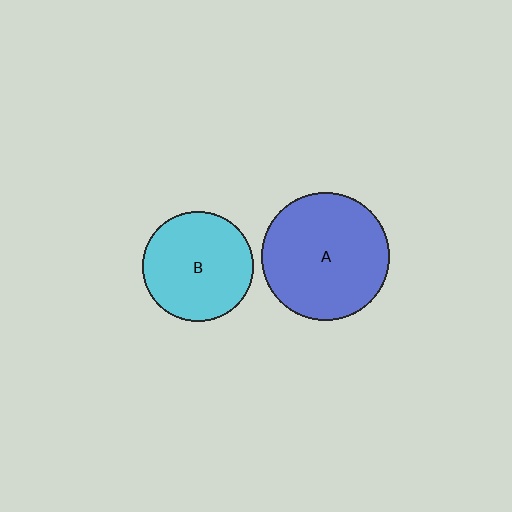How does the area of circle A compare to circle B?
Approximately 1.3 times.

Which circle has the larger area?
Circle A (blue).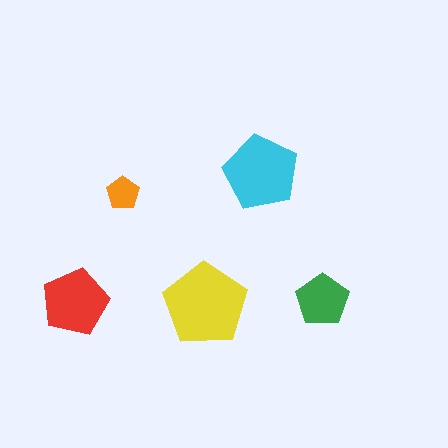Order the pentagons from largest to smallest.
the yellow one, the cyan one, the red one, the green one, the orange one.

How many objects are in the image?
There are 5 objects in the image.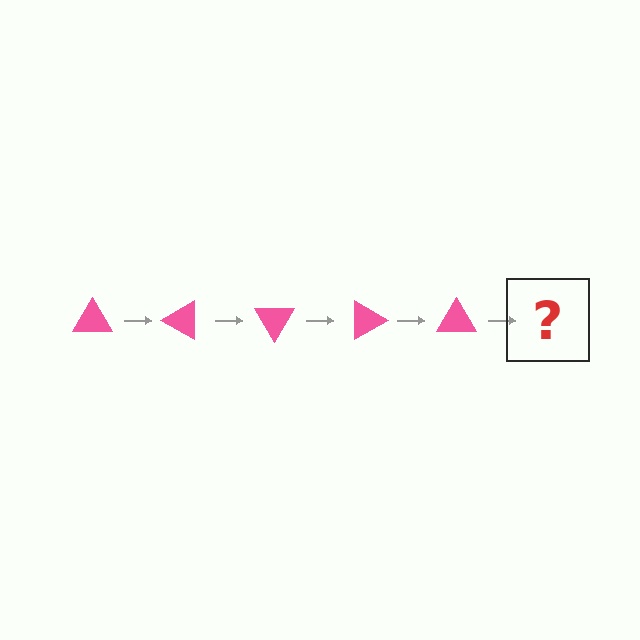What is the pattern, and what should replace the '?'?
The pattern is that the triangle rotates 30 degrees each step. The '?' should be a pink triangle rotated 150 degrees.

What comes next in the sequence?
The next element should be a pink triangle rotated 150 degrees.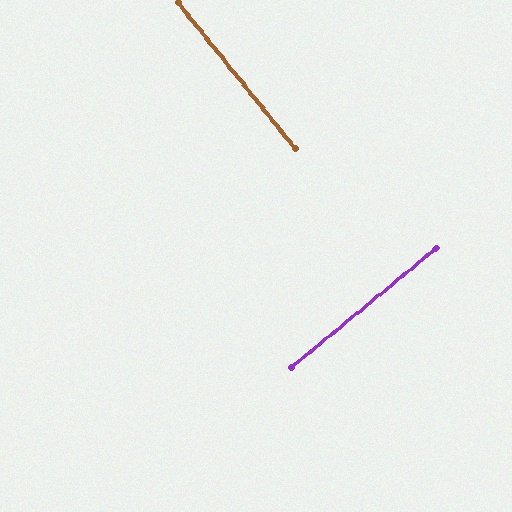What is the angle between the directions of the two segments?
Approximately 89 degrees.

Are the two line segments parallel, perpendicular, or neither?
Perpendicular — they meet at approximately 89°.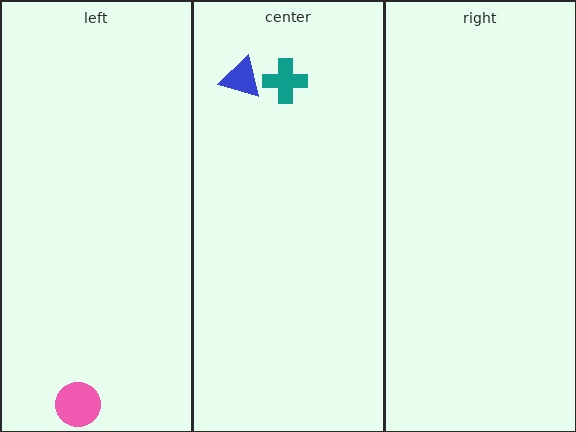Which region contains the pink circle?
The left region.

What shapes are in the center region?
The blue triangle, the teal cross.